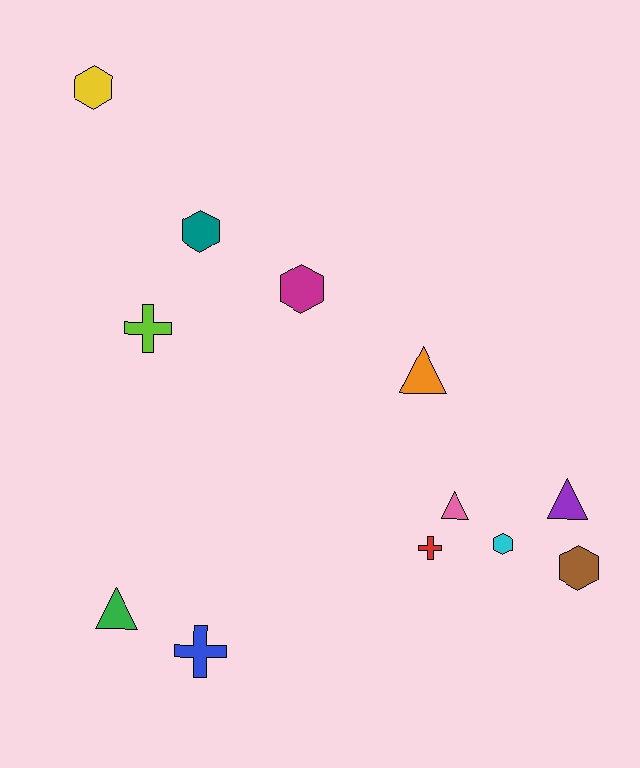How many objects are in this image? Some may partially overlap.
There are 12 objects.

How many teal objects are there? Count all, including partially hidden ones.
There is 1 teal object.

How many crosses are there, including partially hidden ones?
There are 3 crosses.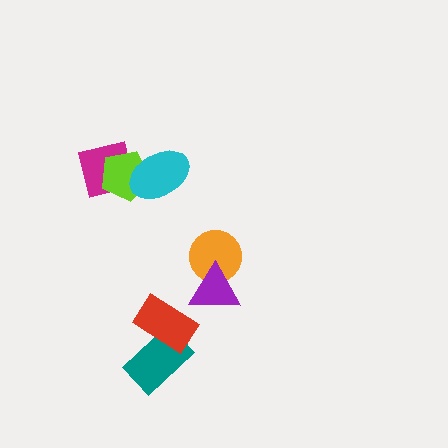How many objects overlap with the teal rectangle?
1 object overlaps with the teal rectangle.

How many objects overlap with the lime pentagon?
2 objects overlap with the lime pentagon.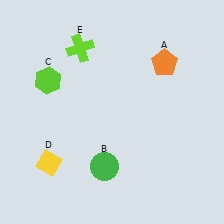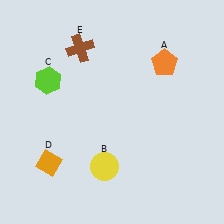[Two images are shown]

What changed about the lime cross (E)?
In Image 1, E is lime. In Image 2, it changed to brown.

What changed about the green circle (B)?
In Image 1, B is green. In Image 2, it changed to yellow.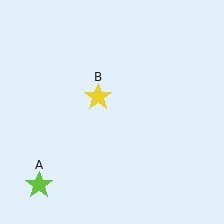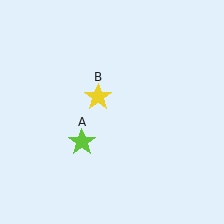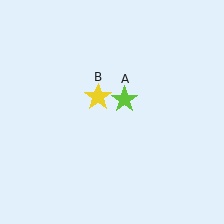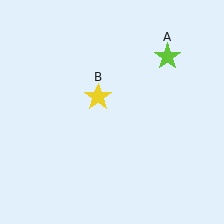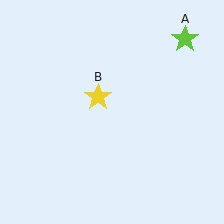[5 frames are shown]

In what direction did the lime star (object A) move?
The lime star (object A) moved up and to the right.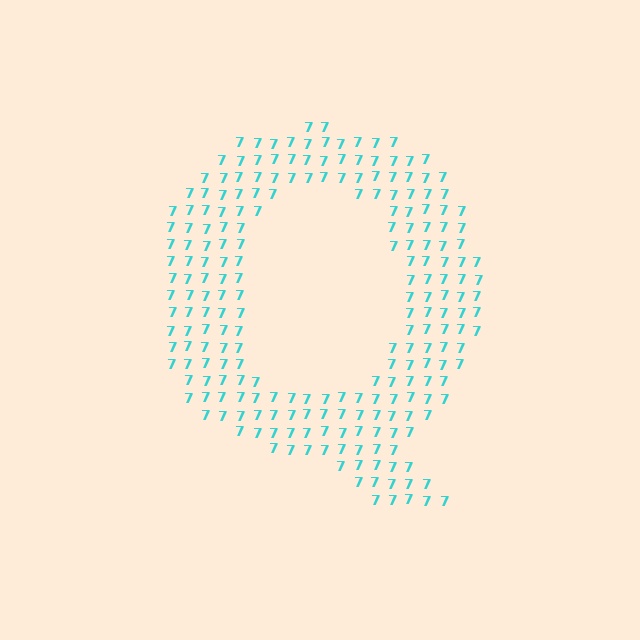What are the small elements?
The small elements are digit 7's.